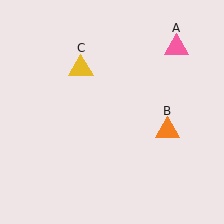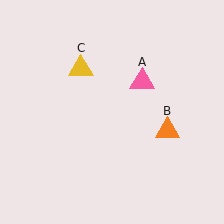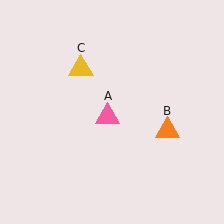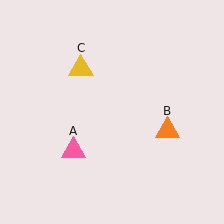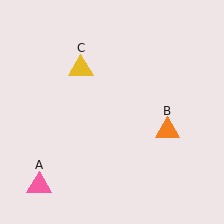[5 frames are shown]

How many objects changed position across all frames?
1 object changed position: pink triangle (object A).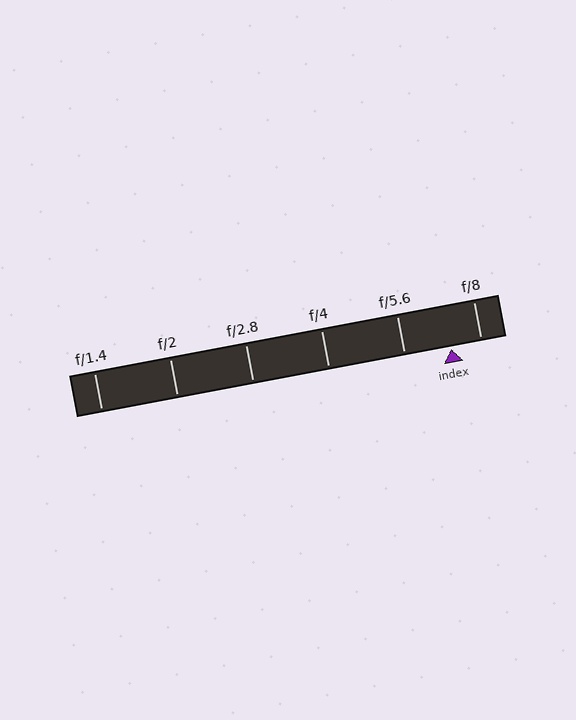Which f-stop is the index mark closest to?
The index mark is closest to f/8.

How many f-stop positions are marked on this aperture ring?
There are 6 f-stop positions marked.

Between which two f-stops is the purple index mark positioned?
The index mark is between f/5.6 and f/8.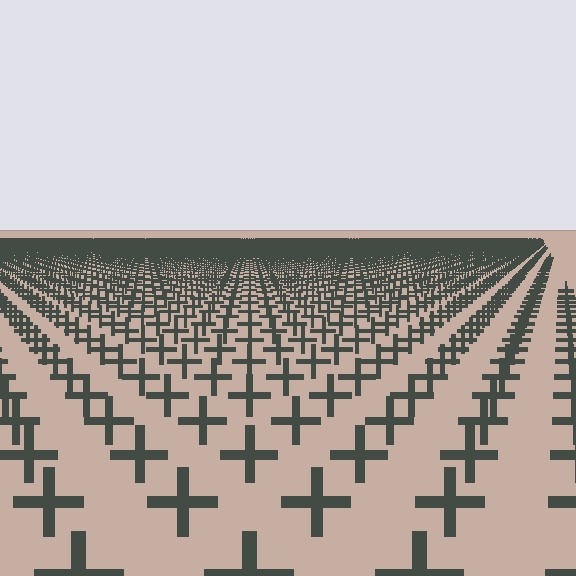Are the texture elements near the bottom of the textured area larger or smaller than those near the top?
Larger. Near the bottom, elements are closer to the viewer and appear at a bigger on-screen size.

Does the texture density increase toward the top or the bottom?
Density increases toward the top.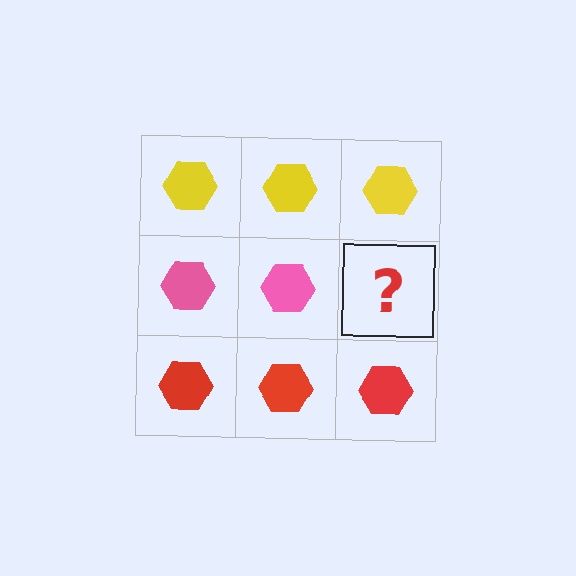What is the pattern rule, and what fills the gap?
The rule is that each row has a consistent color. The gap should be filled with a pink hexagon.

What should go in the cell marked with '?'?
The missing cell should contain a pink hexagon.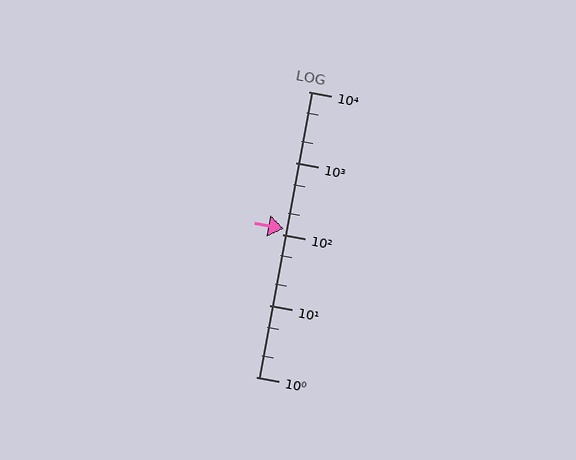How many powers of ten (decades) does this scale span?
The scale spans 4 decades, from 1 to 10000.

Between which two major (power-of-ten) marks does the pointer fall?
The pointer is between 100 and 1000.